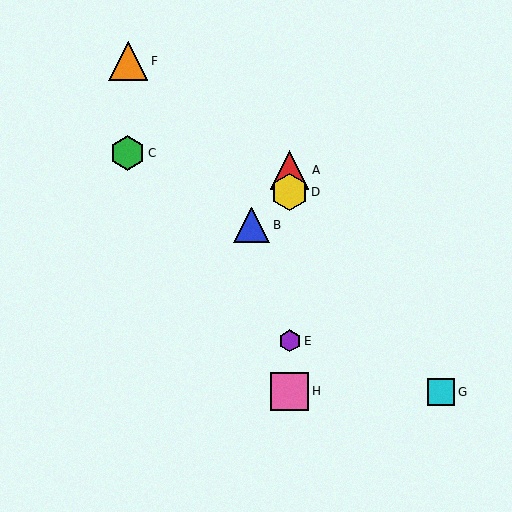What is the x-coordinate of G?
Object G is at x≈441.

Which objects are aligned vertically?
Objects A, D, E, H are aligned vertically.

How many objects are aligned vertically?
4 objects (A, D, E, H) are aligned vertically.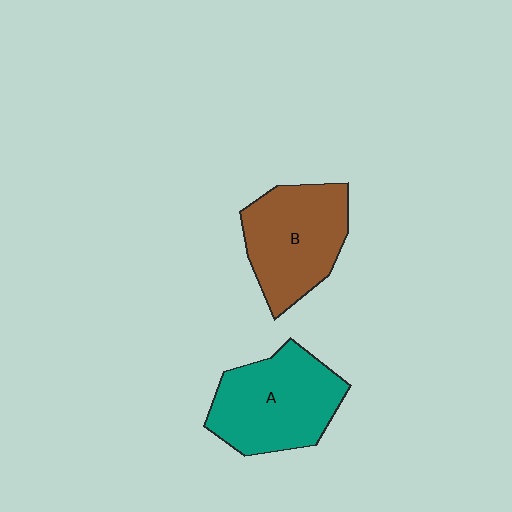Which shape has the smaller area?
Shape B (brown).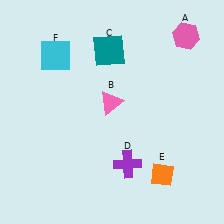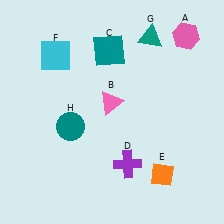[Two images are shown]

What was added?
A teal triangle (G), a teal circle (H) were added in Image 2.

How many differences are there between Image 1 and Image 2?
There are 2 differences between the two images.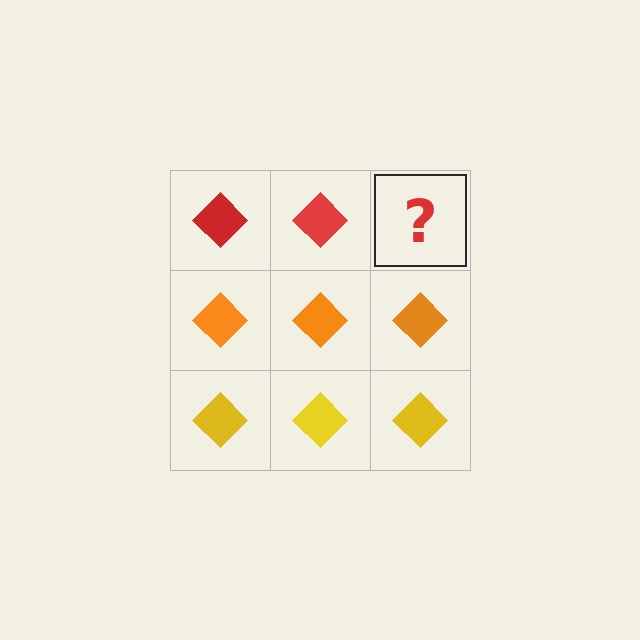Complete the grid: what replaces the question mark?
The question mark should be replaced with a red diamond.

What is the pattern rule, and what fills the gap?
The rule is that each row has a consistent color. The gap should be filled with a red diamond.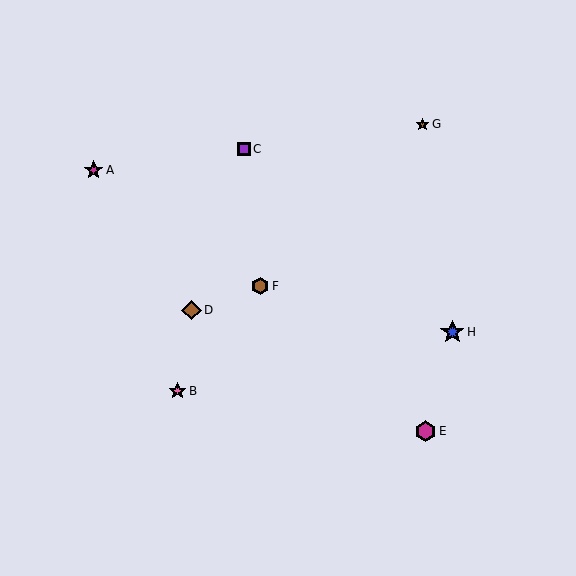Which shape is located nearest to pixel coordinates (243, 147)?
The purple square (labeled C) at (244, 149) is nearest to that location.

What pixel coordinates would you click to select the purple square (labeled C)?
Click at (244, 149) to select the purple square C.